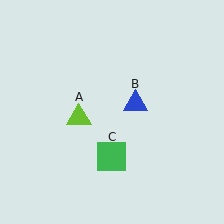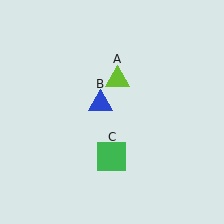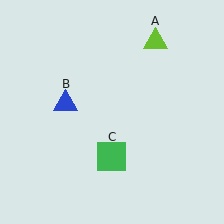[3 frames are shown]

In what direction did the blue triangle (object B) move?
The blue triangle (object B) moved left.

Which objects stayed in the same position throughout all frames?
Green square (object C) remained stationary.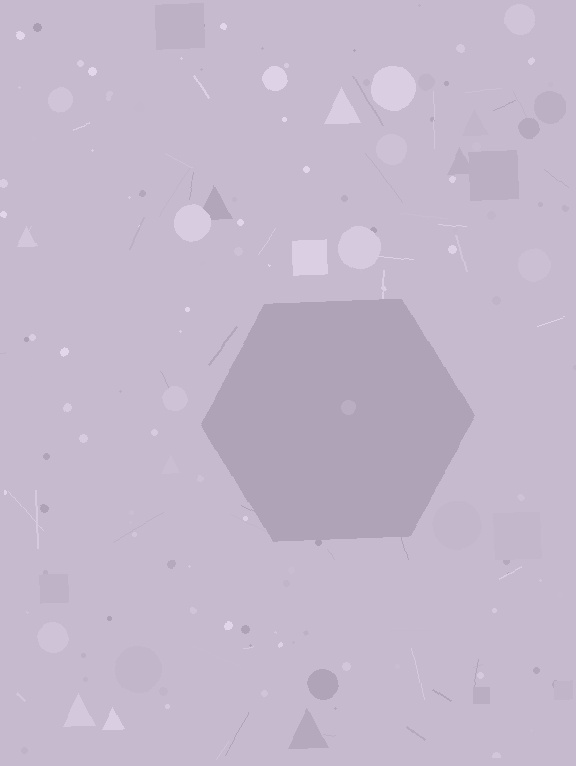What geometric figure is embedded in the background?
A hexagon is embedded in the background.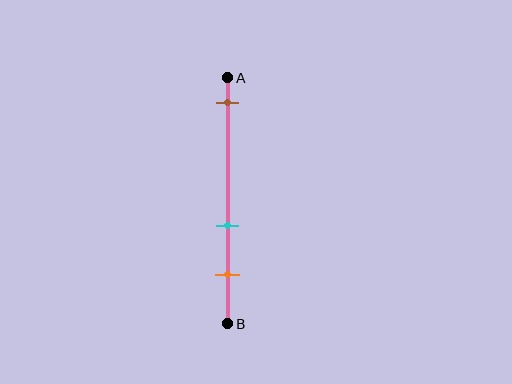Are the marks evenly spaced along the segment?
No, the marks are not evenly spaced.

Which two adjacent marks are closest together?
The cyan and orange marks are the closest adjacent pair.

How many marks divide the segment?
There are 3 marks dividing the segment.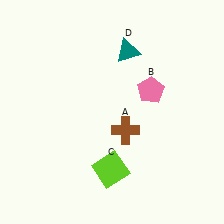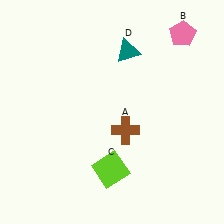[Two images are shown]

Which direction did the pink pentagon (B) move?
The pink pentagon (B) moved up.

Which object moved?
The pink pentagon (B) moved up.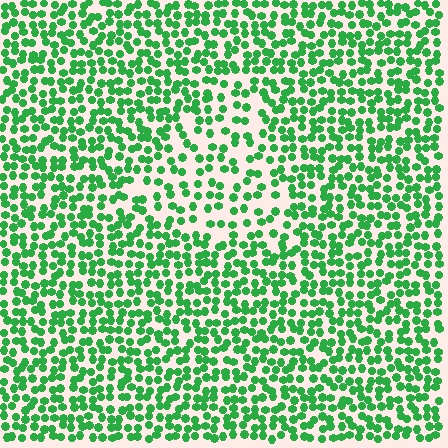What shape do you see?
I see a triangle.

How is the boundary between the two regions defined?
The boundary is defined by a change in element density (approximately 1.7x ratio). All elements are the same color, size, and shape.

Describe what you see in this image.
The image contains small green elements arranged at two different densities. A triangle-shaped region is visible where the elements are less densely packed than the surrounding area.